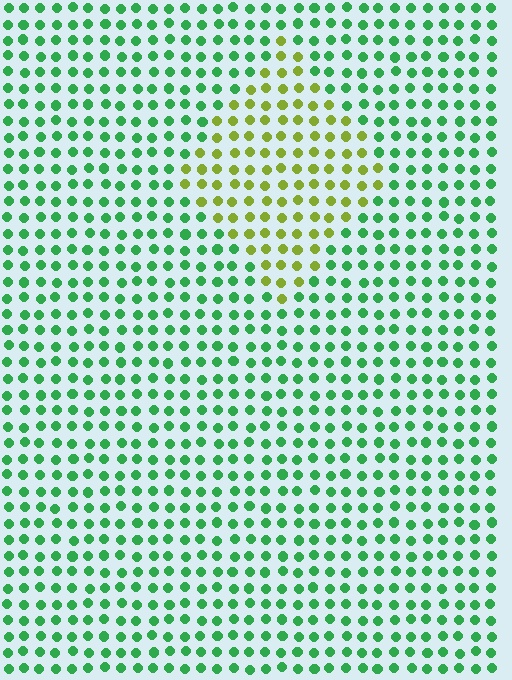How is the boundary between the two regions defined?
The boundary is defined purely by a slight shift in hue (about 56 degrees). Spacing, size, and orientation are identical on both sides.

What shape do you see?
I see a diamond.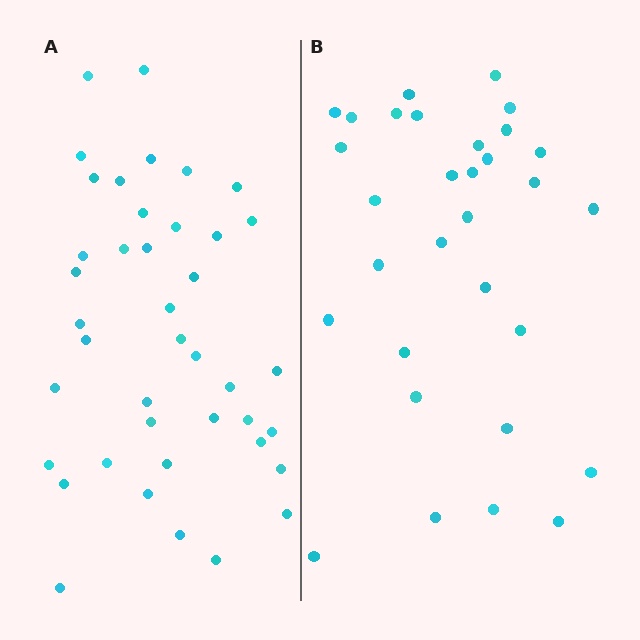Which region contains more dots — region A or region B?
Region A (the left region) has more dots.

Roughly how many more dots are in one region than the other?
Region A has roughly 10 or so more dots than region B.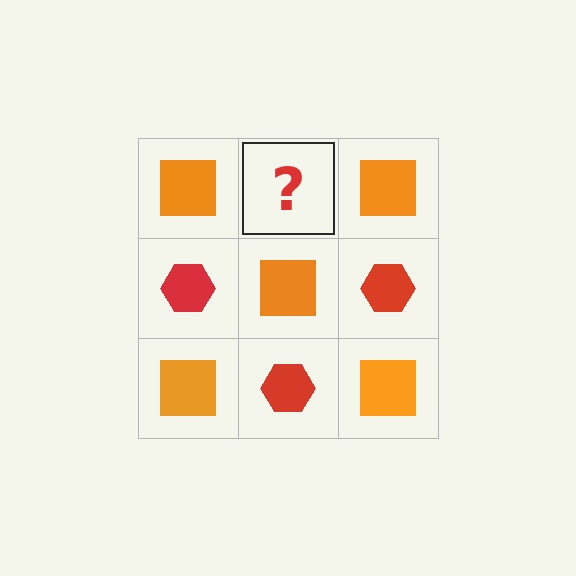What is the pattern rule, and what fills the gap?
The rule is that it alternates orange square and red hexagon in a checkerboard pattern. The gap should be filled with a red hexagon.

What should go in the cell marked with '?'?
The missing cell should contain a red hexagon.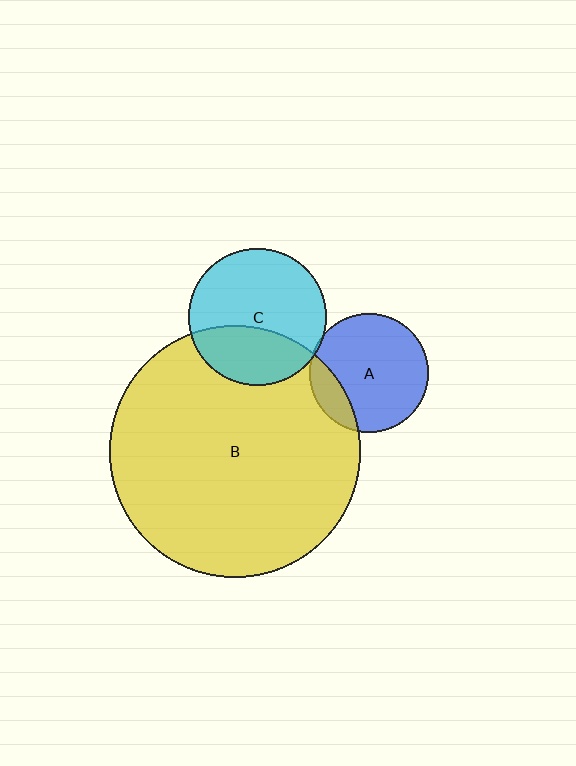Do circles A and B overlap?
Yes.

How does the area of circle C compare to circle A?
Approximately 1.3 times.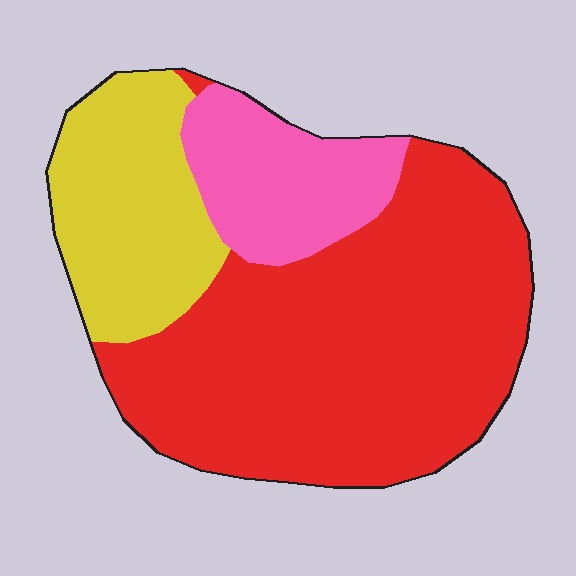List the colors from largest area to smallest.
From largest to smallest: red, yellow, pink.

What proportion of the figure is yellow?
Yellow covers 23% of the figure.